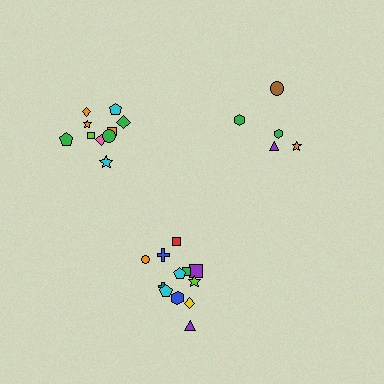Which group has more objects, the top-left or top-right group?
The top-left group.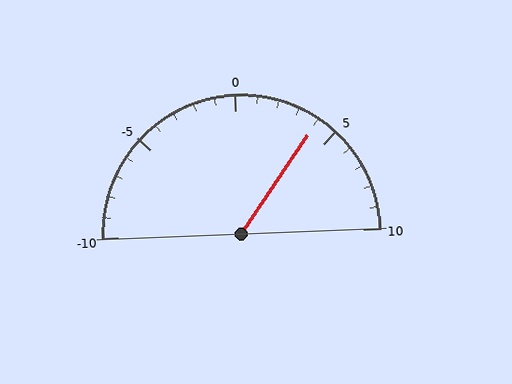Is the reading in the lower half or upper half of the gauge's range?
The reading is in the upper half of the range (-10 to 10).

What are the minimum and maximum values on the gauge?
The gauge ranges from -10 to 10.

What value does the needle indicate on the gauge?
The needle indicates approximately 4.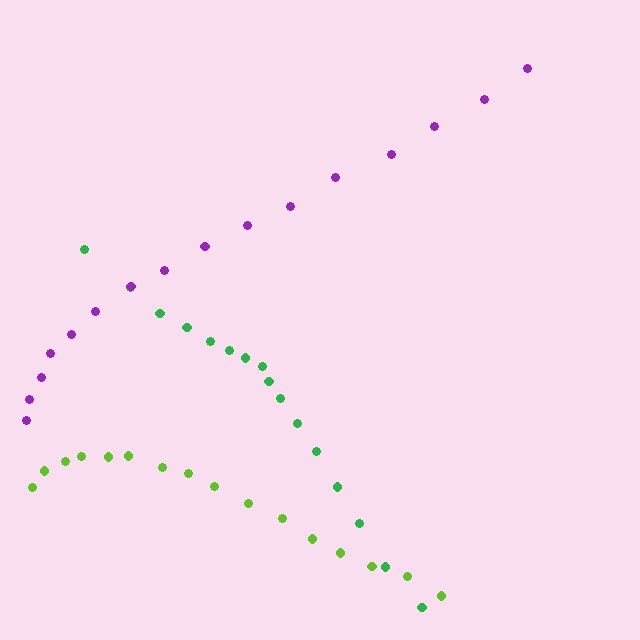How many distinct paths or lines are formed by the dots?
There are 3 distinct paths.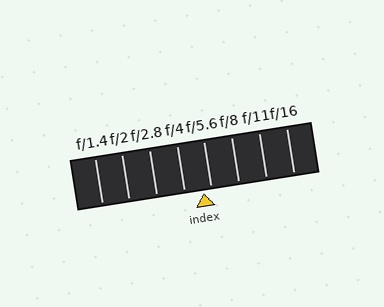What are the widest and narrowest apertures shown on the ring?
The widest aperture shown is f/1.4 and the narrowest is f/16.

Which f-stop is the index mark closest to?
The index mark is closest to f/5.6.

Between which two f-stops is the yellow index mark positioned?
The index mark is between f/4 and f/5.6.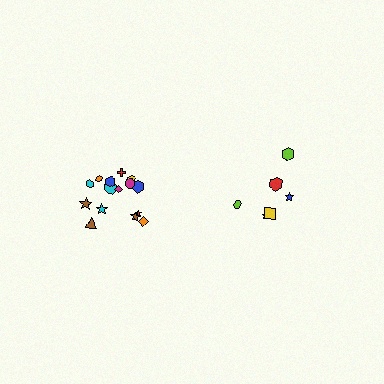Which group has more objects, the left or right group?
The left group.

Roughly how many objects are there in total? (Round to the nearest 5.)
Roughly 20 objects in total.